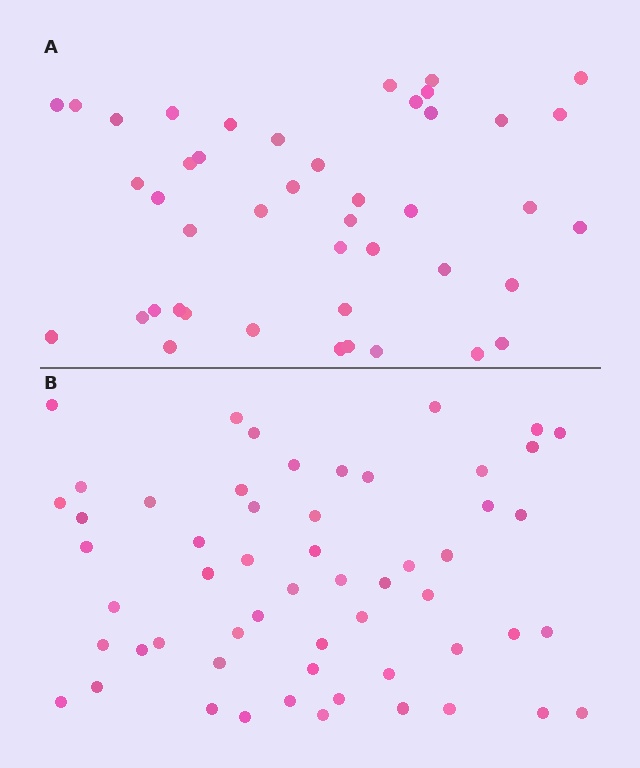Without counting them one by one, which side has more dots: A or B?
Region B (the bottom region) has more dots.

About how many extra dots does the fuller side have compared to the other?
Region B has roughly 12 or so more dots than region A.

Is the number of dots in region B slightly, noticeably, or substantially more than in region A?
Region B has noticeably more, but not dramatically so. The ratio is roughly 1.3 to 1.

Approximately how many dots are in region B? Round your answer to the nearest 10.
About 60 dots. (The exact count is 56, which rounds to 60.)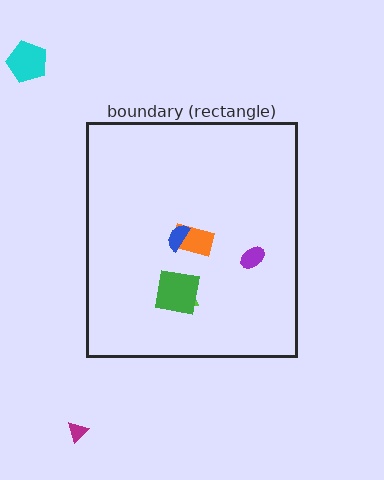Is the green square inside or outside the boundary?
Inside.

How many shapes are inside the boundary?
5 inside, 2 outside.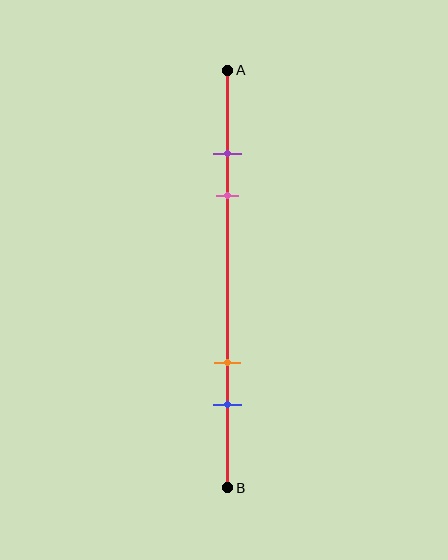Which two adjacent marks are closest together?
The purple and pink marks are the closest adjacent pair.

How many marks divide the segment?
There are 4 marks dividing the segment.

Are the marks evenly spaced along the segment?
No, the marks are not evenly spaced.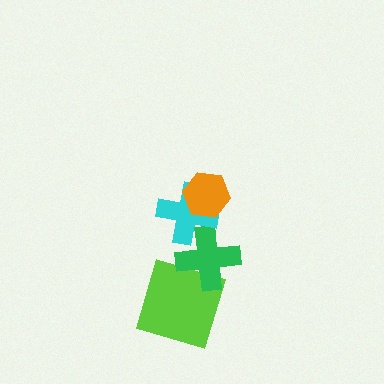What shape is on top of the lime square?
The green cross is on top of the lime square.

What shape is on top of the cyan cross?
The orange hexagon is on top of the cyan cross.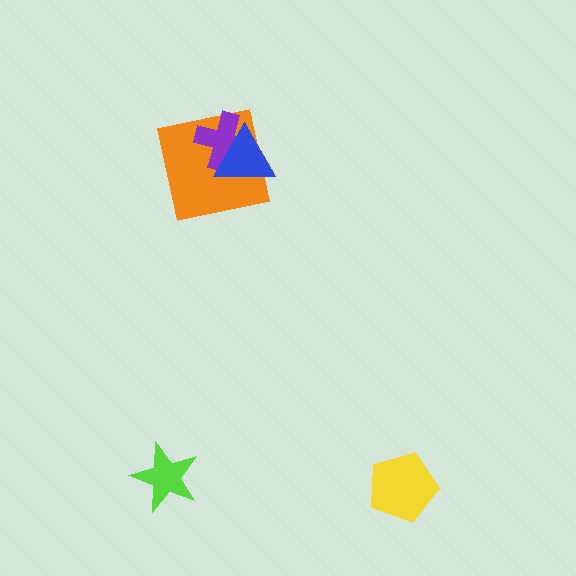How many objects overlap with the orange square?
2 objects overlap with the orange square.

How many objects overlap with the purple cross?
2 objects overlap with the purple cross.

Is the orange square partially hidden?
Yes, it is partially covered by another shape.